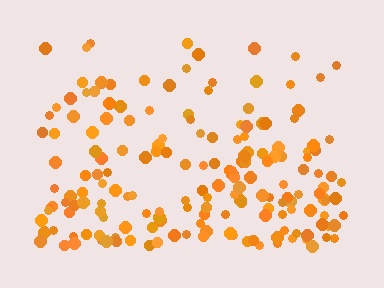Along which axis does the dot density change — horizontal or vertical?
Vertical.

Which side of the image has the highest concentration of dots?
The bottom.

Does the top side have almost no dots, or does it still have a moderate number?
Still a moderate number, just noticeably fewer than the bottom.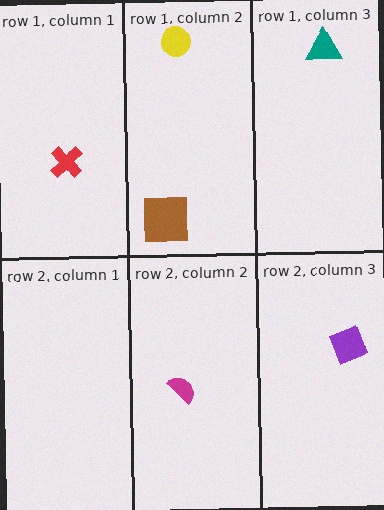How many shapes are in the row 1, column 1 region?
1.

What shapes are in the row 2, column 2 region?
The magenta semicircle.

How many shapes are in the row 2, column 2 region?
1.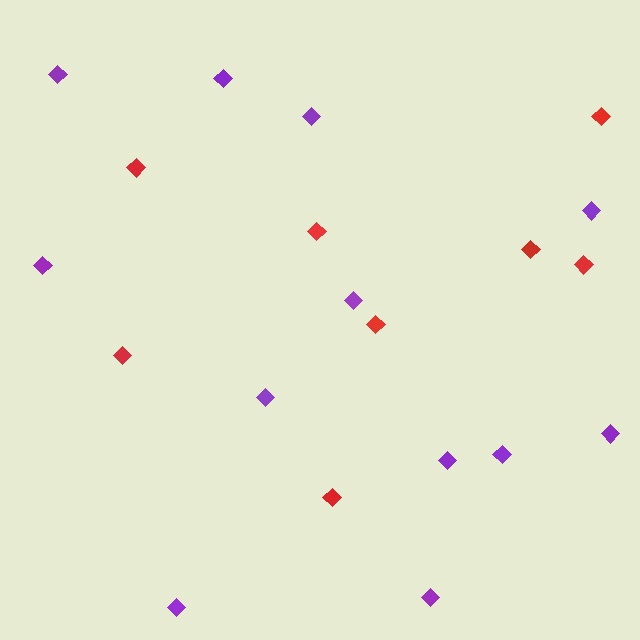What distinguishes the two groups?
There are 2 groups: one group of purple diamonds (12) and one group of red diamonds (8).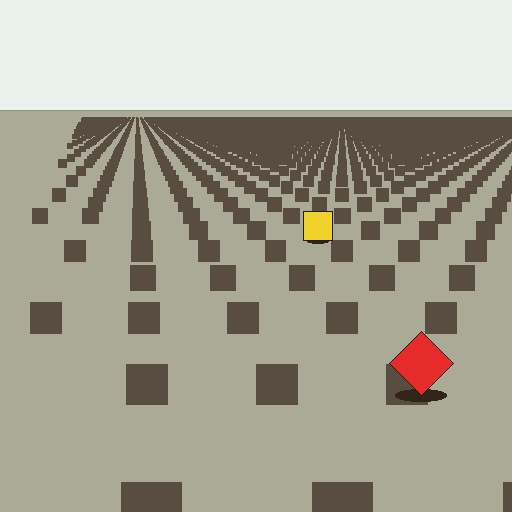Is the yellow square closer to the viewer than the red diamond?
No. The red diamond is closer — you can tell from the texture gradient: the ground texture is coarser near it.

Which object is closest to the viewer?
The red diamond is closest. The texture marks near it are larger and more spread out.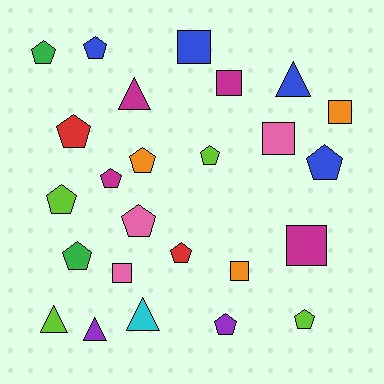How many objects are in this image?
There are 25 objects.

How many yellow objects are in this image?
There are no yellow objects.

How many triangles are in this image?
There are 5 triangles.